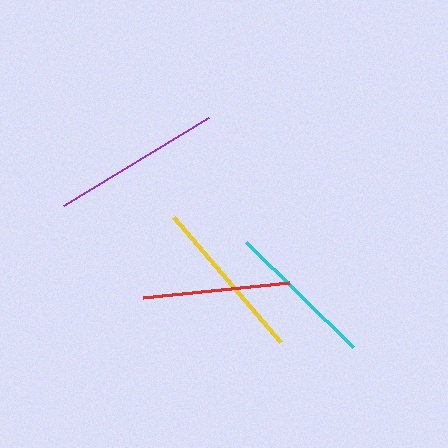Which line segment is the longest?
The purple line is the longest at approximately 169 pixels.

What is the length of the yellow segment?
The yellow segment is approximately 165 pixels long.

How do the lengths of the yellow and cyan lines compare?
The yellow and cyan lines are approximately the same length.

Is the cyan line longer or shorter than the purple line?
The purple line is longer than the cyan line.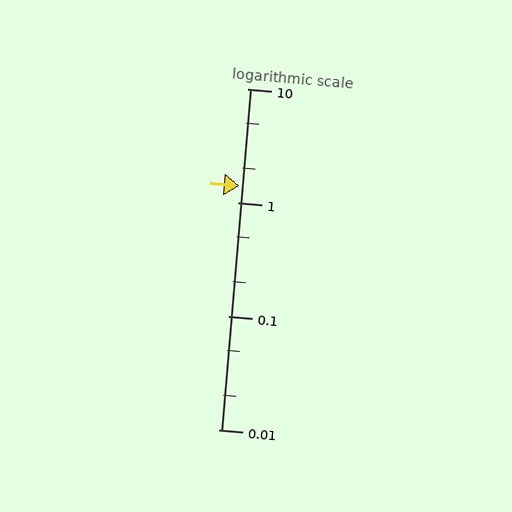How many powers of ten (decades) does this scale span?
The scale spans 3 decades, from 0.01 to 10.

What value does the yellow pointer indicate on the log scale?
The pointer indicates approximately 1.4.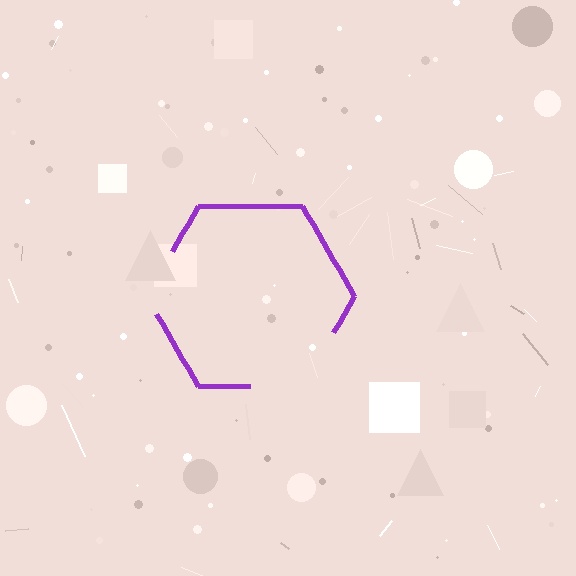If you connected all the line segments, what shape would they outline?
They would outline a hexagon.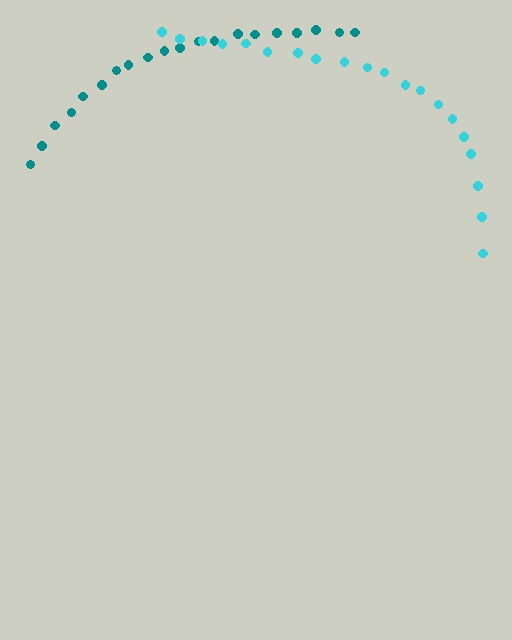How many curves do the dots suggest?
There are 2 distinct paths.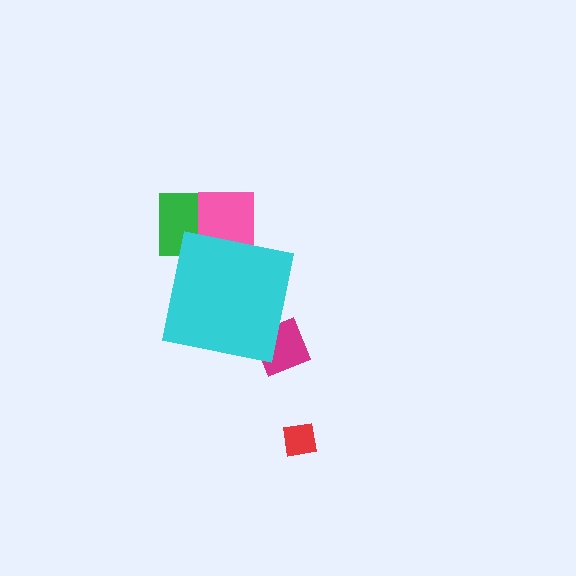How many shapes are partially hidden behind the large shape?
3 shapes are partially hidden.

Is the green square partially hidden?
Yes, the green square is partially hidden behind the cyan square.